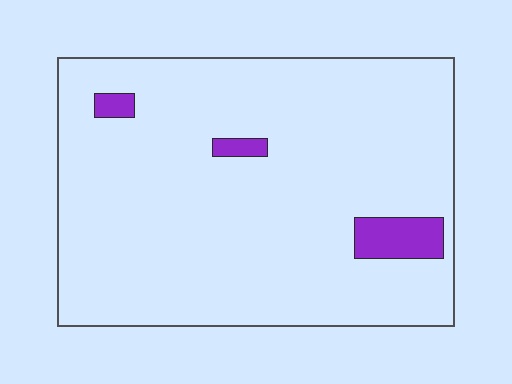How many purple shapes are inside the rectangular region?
3.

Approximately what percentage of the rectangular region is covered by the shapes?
Approximately 5%.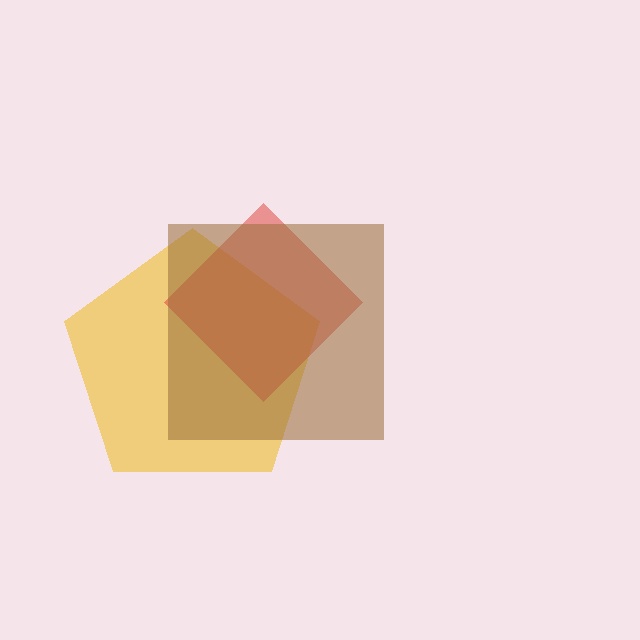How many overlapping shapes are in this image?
There are 3 overlapping shapes in the image.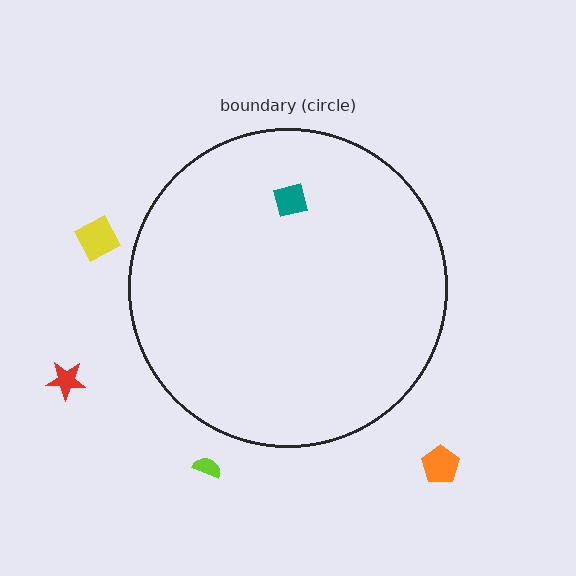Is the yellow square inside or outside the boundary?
Outside.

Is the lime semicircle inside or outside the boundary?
Outside.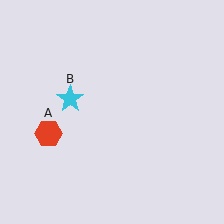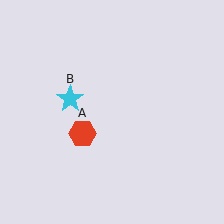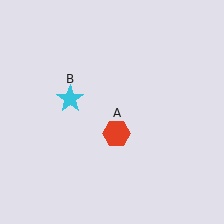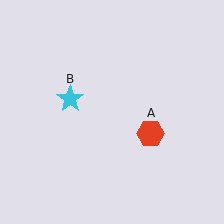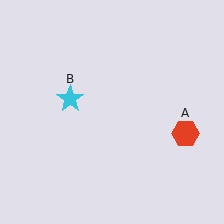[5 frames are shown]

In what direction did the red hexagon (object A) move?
The red hexagon (object A) moved right.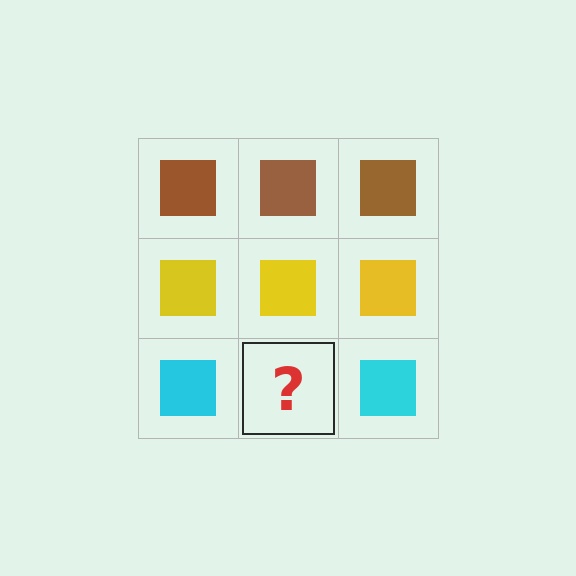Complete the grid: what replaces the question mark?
The question mark should be replaced with a cyan square.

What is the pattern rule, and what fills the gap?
The rule is that each row has a consistent color. The gap should be filled with a cyan square.